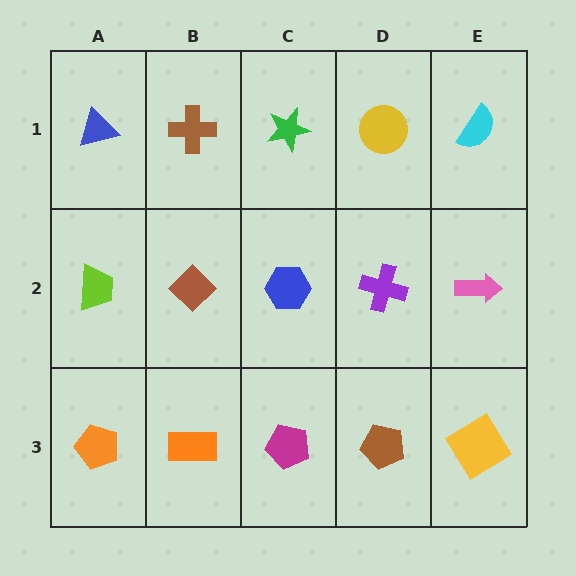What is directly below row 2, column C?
A magenta pentagon.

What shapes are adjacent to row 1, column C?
A blue hexagon (row 2, column C), a brown cross (row 1, column B), a yellow circle (row 1, column D).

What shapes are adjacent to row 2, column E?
A cyan semicircle (row 1, column E), a yellow diamond (row 3, column E), a purple cross (row 2, column D).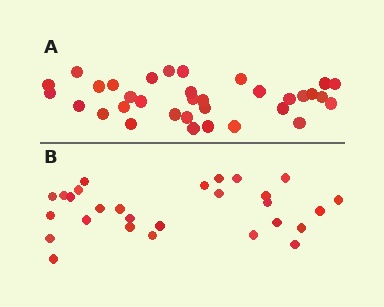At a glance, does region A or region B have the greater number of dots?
Region A (the top region) has more dots.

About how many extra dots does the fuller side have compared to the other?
Region A has about 6 more dots than region B.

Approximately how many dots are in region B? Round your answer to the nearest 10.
About 30 dots. (The exact count is 28, which rounds to 30.)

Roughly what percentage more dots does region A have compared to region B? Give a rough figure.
About 20% more.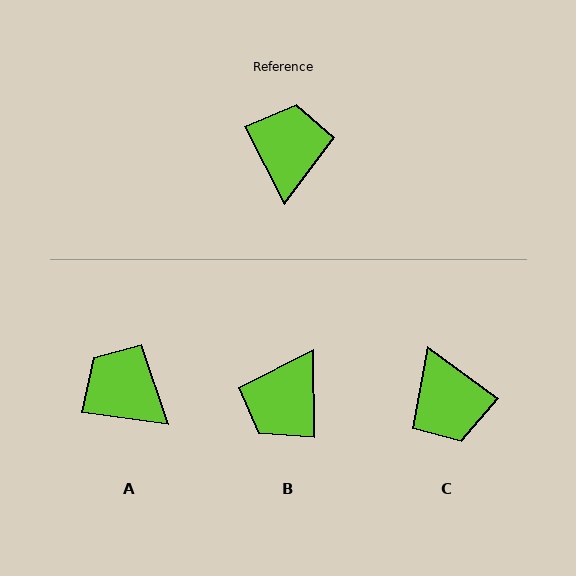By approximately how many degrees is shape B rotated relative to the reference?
Approximately 154 degrees counter-clockwise.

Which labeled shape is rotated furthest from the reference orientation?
C, about 154 degrees away.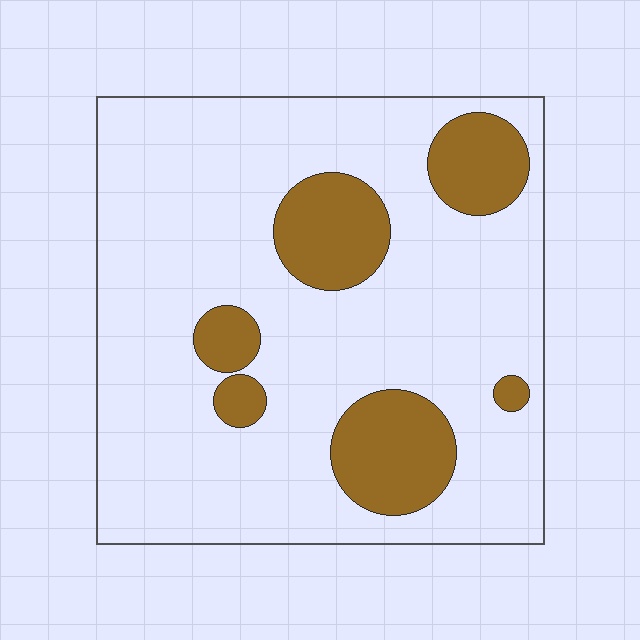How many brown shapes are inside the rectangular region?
6.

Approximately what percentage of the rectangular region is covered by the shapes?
Approximately 20%.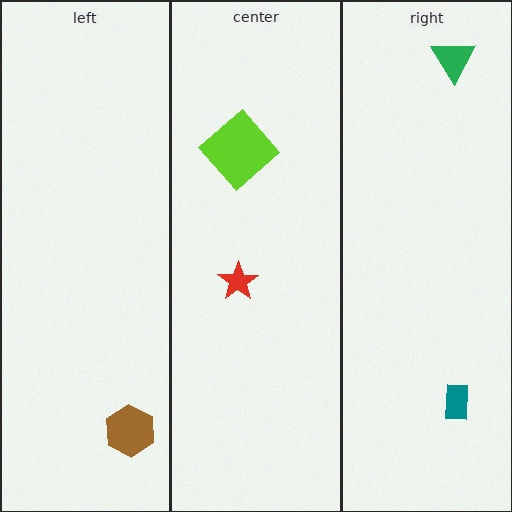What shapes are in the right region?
The teal rectangle, the green triangle.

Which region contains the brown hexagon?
The left region.